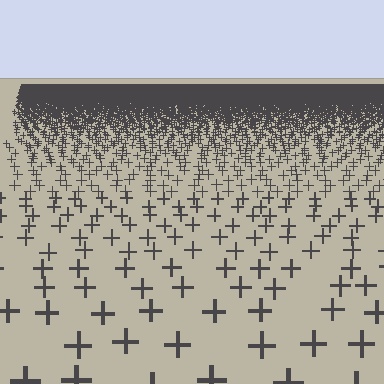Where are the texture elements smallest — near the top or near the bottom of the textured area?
Near the top.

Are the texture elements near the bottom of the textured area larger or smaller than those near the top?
Larger. Near the bottom, elements are closer to the viewer and appear at a bigger on-screen size.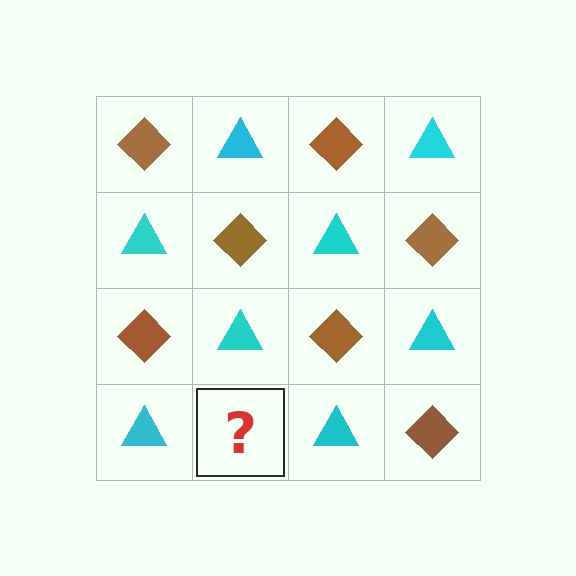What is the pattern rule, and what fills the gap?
The rule is that it alternates brown diamond and cyan triangle in a checkerboard pattern. The gap should be filled with a brown diamond.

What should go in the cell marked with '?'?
The missing cell should contain a brown diamond.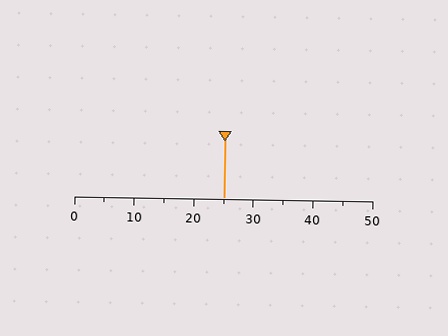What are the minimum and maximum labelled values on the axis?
The axis runs from 0 to 50.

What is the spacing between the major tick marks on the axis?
The major ticks are spaced 10 apart.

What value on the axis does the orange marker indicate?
The marker indicates approximately 25.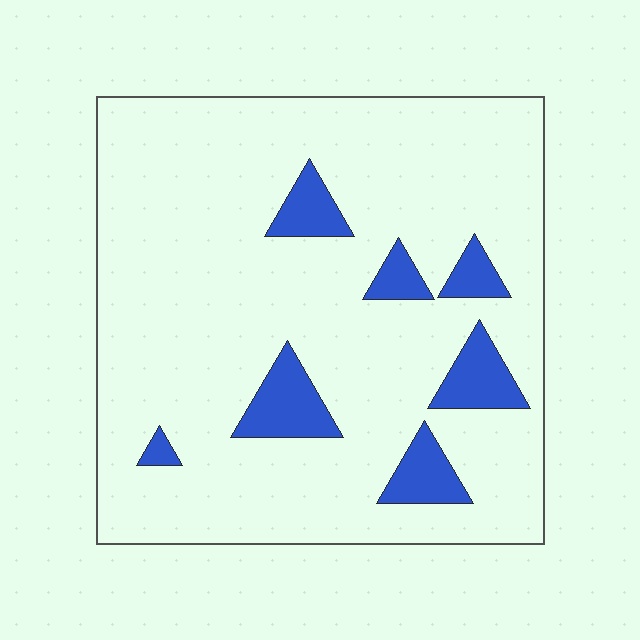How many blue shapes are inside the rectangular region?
7.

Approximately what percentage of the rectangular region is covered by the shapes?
Approximately 10%.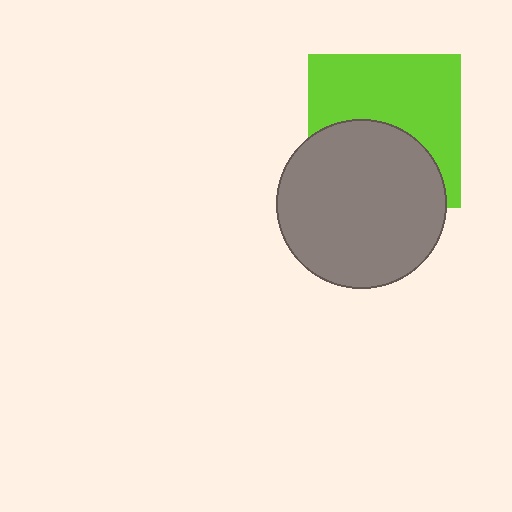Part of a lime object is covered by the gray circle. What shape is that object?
It is a square.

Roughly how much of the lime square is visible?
About half of it is visible (roughly 56%).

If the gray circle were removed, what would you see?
You would see the complete lime square.